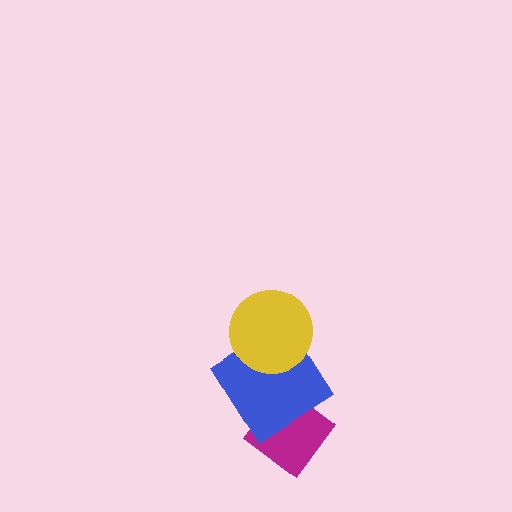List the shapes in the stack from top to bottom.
From top to bottom: the yellow circle, the blue diamond, the magenta diamond.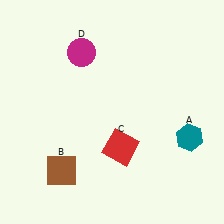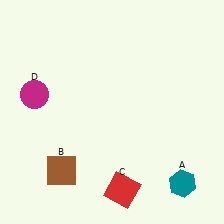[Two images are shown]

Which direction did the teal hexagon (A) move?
The teal hexagon (A) moved down.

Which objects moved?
The objects that moved are: the teal hexagon (A), the red square (C), the magenta circle (D).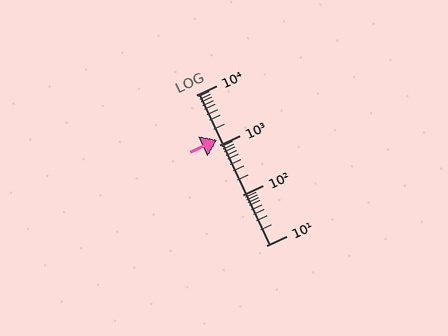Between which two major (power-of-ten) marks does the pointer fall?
The pointer is between 1000 and 10000.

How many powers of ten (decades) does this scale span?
The scale spans 3 decades, from 10 to 10000.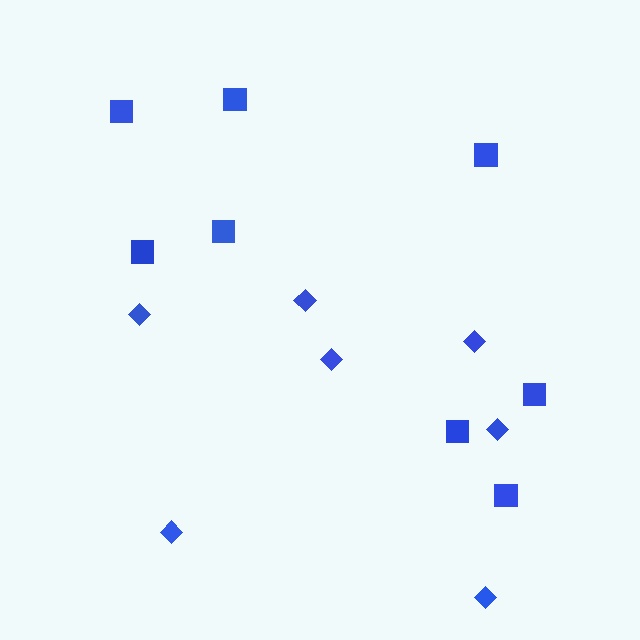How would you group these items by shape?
There are 2 groups: one group of squares (8) and one group of diamonds (7).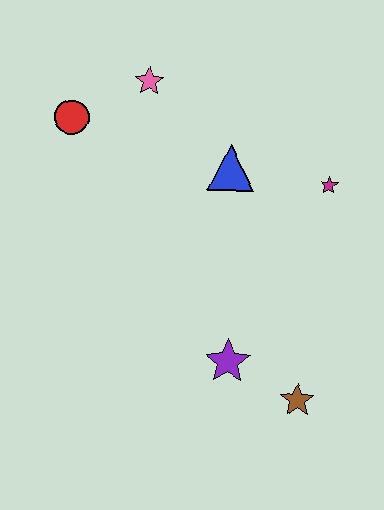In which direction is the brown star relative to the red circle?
The brown star is below the red circle.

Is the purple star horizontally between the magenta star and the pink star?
Yes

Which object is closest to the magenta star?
The blue triangle is closest to the magenta star.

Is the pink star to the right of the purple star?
No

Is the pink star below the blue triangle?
No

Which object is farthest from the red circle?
The brown star is farthest from the red circle.